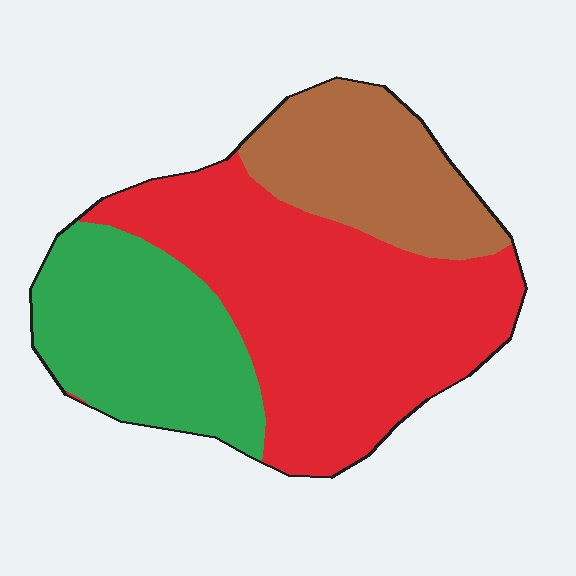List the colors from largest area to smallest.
From largest to smallest: red, green, brown.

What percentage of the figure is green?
Green takes up about one quarter (1/4) of the figure.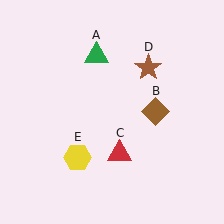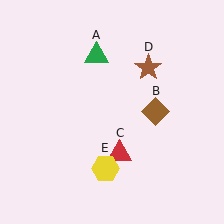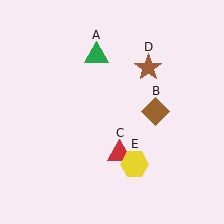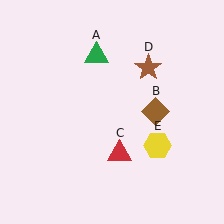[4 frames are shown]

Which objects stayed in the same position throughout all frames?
Green triangle (object A) and brown diamond (object B) and red triangle (object C) and brown star (object D) remained stationary.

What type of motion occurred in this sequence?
The yellow hexagon (object E) rotated counterclockwise around the center of the scene.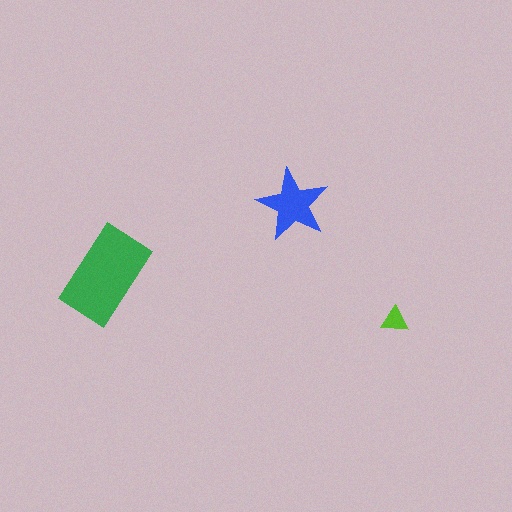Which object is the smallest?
The lime triangle.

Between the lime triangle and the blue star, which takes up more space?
The blue star.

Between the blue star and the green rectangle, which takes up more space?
The green rectangle.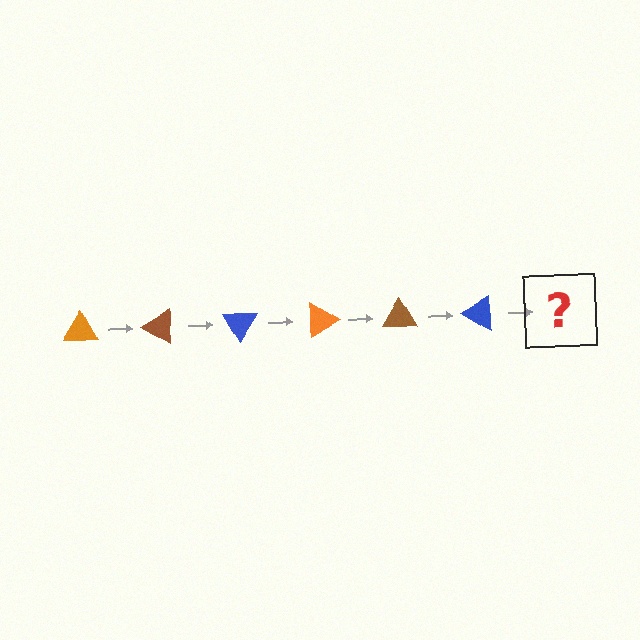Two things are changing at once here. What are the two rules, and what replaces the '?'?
The two rules are that it rotates 30 degrees each step and the color cycles through orange, brown, and blue. The '?' should be an orange triangle, rotated 180 degrees from the start.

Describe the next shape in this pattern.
It should be an orange triangle, rotated 180 degrees from the start.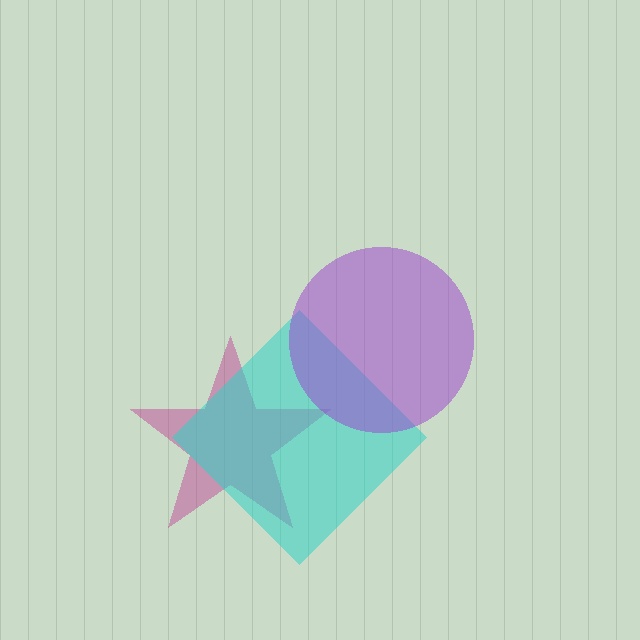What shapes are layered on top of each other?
The layered shapes are: a magenta star, a cyan diamond, a purple circle.